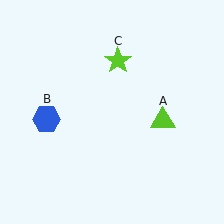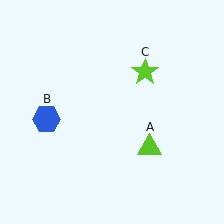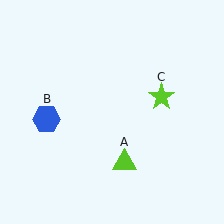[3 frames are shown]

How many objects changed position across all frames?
2 objects changed position: lime triangle (object A), lime star (object C).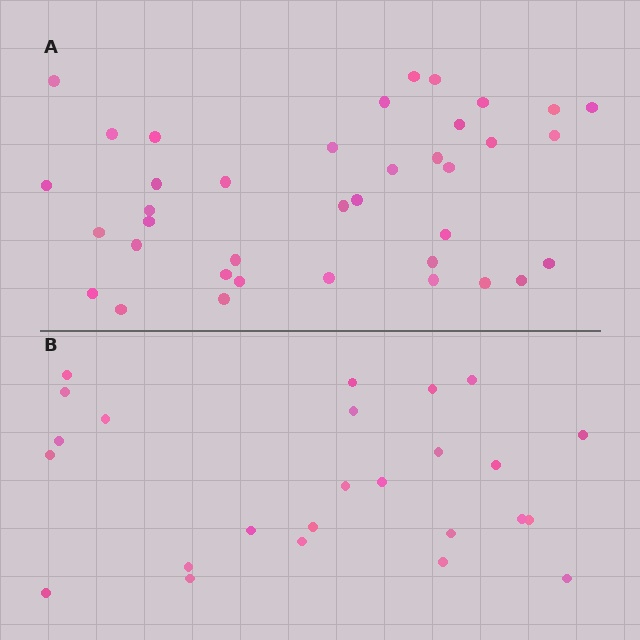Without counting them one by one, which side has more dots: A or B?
Region A (the top region) has more dots.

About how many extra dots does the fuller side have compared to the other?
Region A has approximately 15 more dots than region B.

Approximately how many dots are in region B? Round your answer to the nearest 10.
About 20 dots. (The exact count is 25, which rounds to 20.)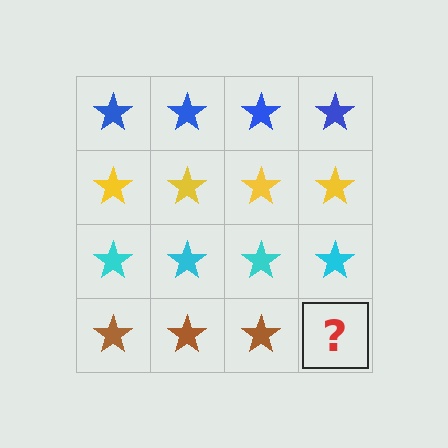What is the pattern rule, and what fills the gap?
The rule is that each row has a consistent color. The gap should be filled with a brown star.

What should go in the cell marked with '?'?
The missing cell should contain a brown star.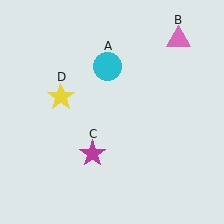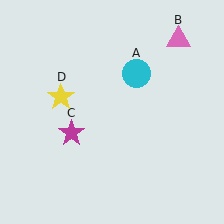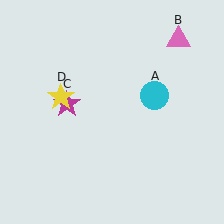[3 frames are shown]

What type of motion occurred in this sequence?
The cyan circle (object A), magenta star (object C) rotated clockwise around the center of the scene.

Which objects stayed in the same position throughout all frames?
Pink triangle (object B) and yellow star (object D) remained stationary.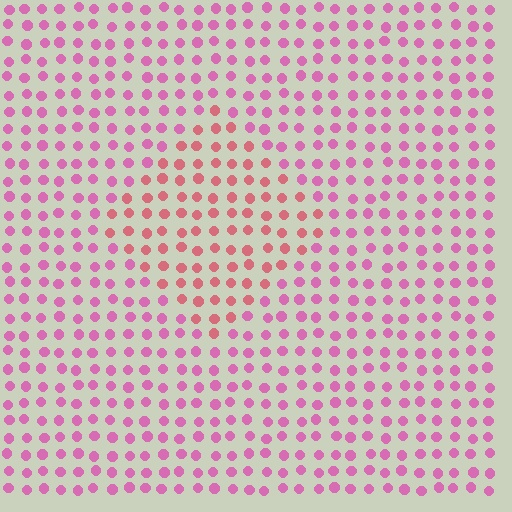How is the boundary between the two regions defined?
The boundary is defined purely by a slight shift in hue (about 31 degrees). Spacing, size, and orientation are identical on both sides.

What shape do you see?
I see a diamond.